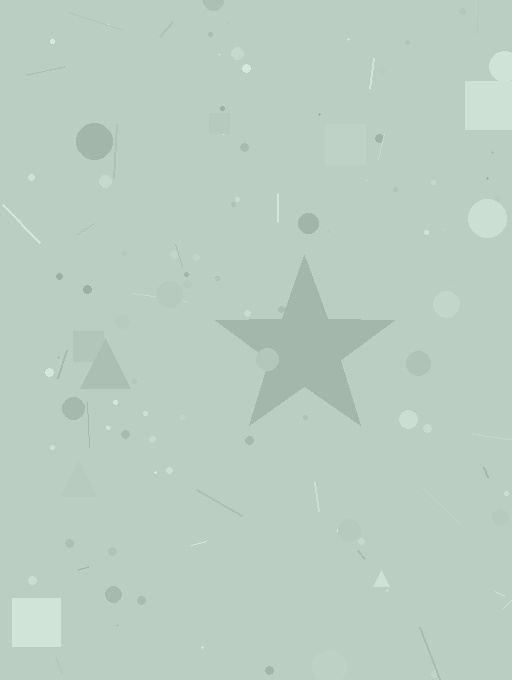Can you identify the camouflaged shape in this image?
The camouflaged shape is a star.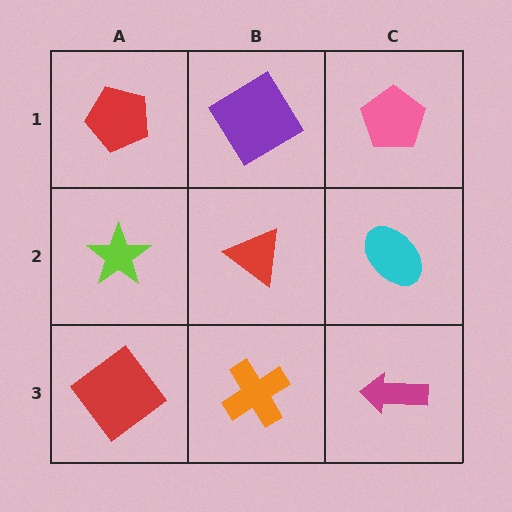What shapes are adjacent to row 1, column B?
A red triangle (row 2, column B), a red pentagon (row 1, column A), a pink pentagon (row 1, column C).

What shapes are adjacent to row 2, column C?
A pink pentagon (row 1, column C), a magenta arrow (row 3, column C), a red triangle (row 2, column B).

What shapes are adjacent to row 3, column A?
A lime star (row 2, column A), an orange cross (row 3, column B).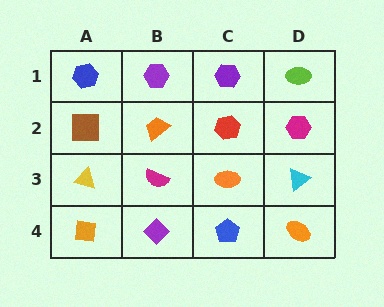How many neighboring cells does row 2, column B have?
4.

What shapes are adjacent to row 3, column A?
A brown square (row 2, column A), an orange square (row 4, column A), a magenta semicircle (row 3, column B).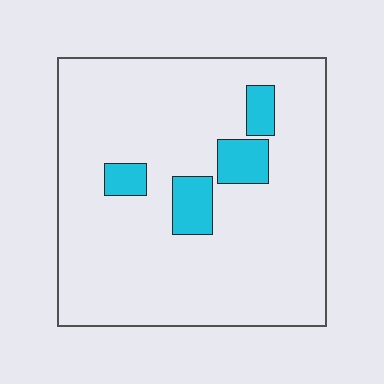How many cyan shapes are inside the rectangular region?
4.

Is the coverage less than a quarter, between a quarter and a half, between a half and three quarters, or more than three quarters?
Less than a quarter.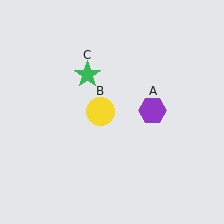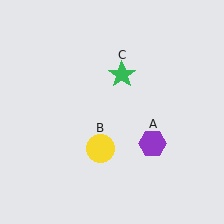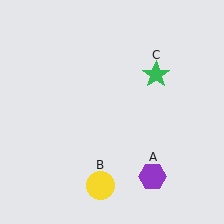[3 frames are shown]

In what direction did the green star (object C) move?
The green star (object C) moved right.